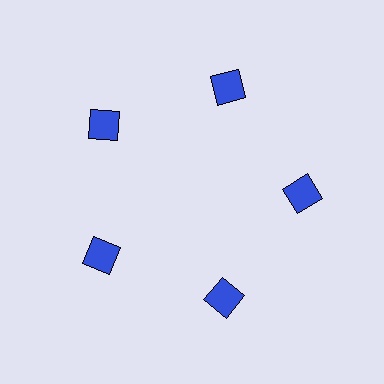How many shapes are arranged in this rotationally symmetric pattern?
There are 5 shapes, arranged in 5 groups of 1.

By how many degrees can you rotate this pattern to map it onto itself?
The pattern maps onto itself every 72 degrees of rotation.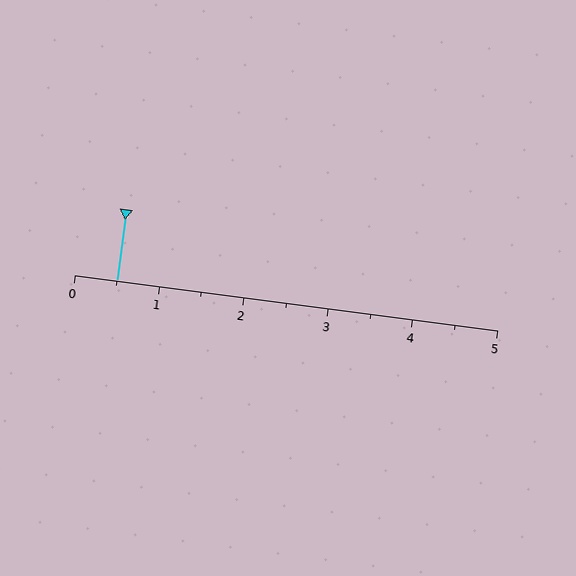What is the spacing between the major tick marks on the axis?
The major ticks are spaced 1 apart.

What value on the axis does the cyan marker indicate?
The marker indicates approximately 0.5.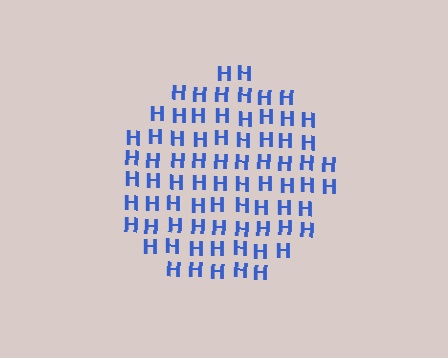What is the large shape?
The large shape is a circle.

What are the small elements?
The small elements are letter H's.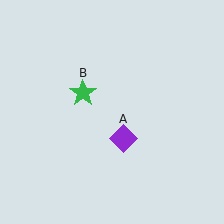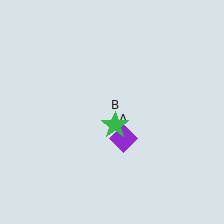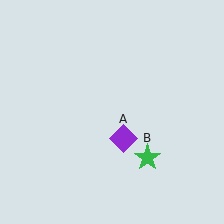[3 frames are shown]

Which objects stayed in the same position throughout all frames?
Purple diamond (object A) remained stationary.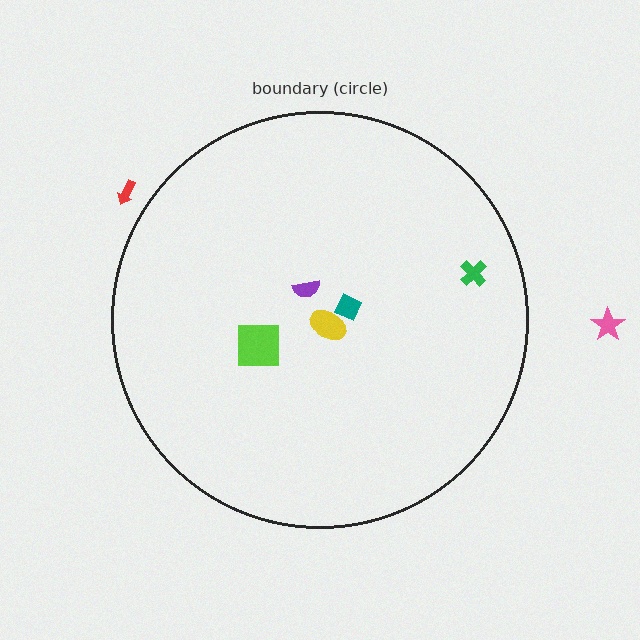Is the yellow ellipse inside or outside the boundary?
Inside.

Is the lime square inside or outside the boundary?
Inside.